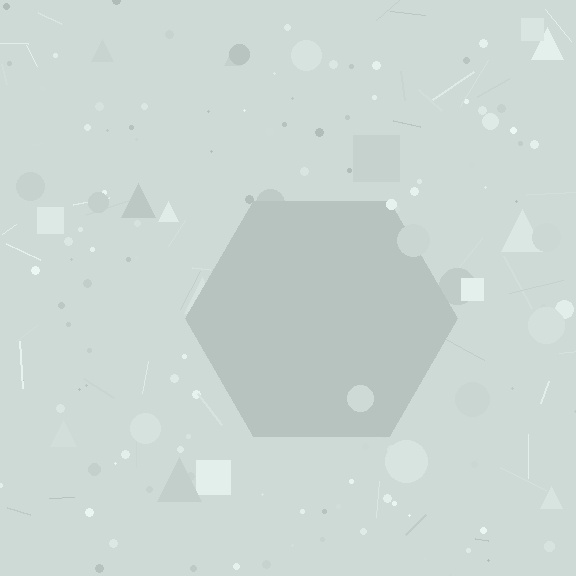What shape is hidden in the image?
A hexagon is hidden in the image.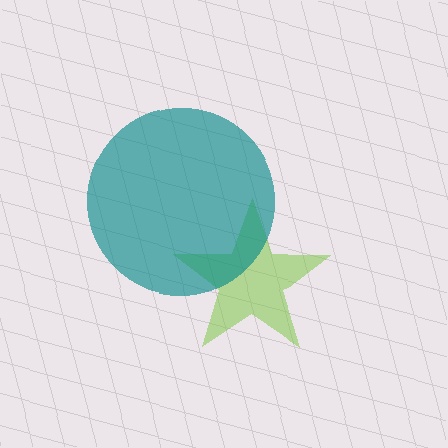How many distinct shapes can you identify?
There are 2 distinct shapes: a lime star, a teal circle.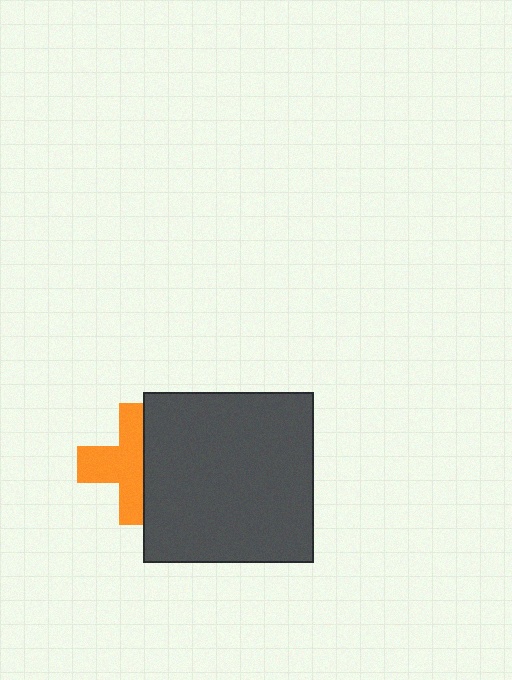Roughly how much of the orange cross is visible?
About half of it is visible (roughly 58%).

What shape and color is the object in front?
The object in front is a dark gray square.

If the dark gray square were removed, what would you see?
You would see the complete orange cross.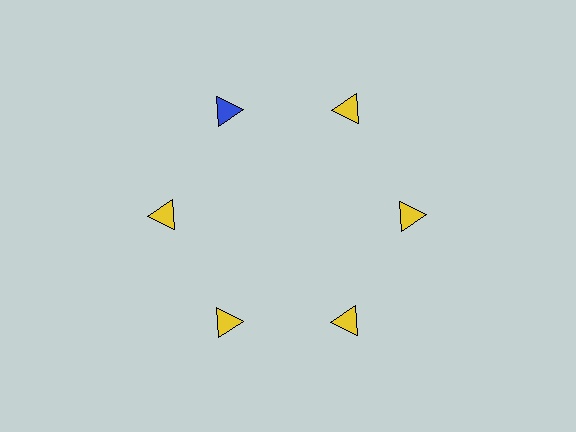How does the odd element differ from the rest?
It has a different color: blue instead of yellow.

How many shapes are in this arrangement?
There are 6 shapes arranged in a ring pattern.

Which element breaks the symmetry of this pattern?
The blue triangle at roughly the 11 o'clock position breaks the symmetry. All other shapes are yellow triangles.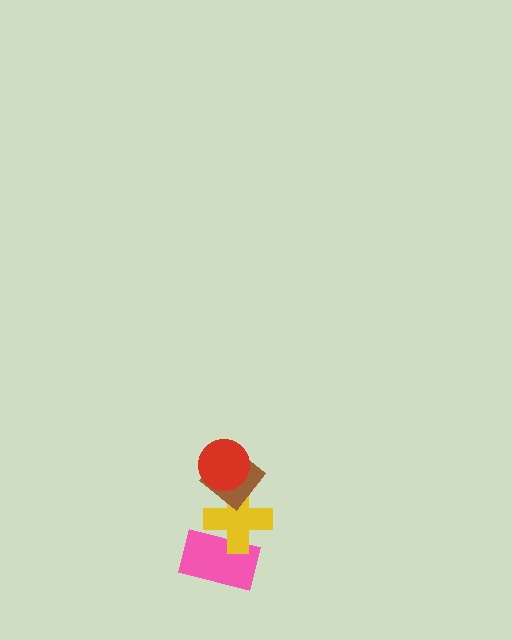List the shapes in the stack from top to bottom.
From top to bottom: the red circle, the brown diamond, the yellow cross, the pink rectangle.